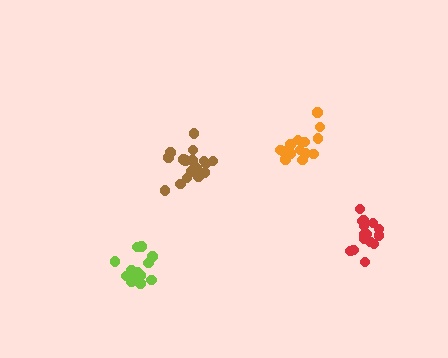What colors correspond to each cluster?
The clusters are colored: lime, red, orange, brown.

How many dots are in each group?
Group 1: 17 dots, Group 2: 15 dots, Group 3: 14 dots, Group 4: 17 dots (63 total).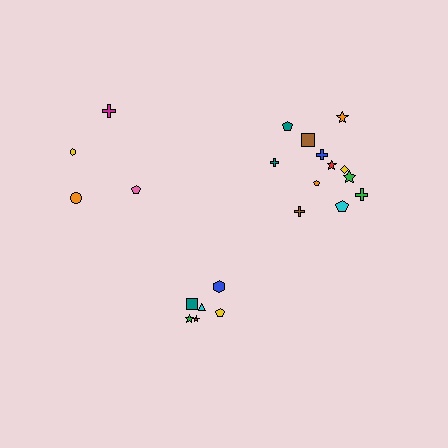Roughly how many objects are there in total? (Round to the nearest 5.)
Roughly 20 objects in total.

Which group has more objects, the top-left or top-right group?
The top-right group.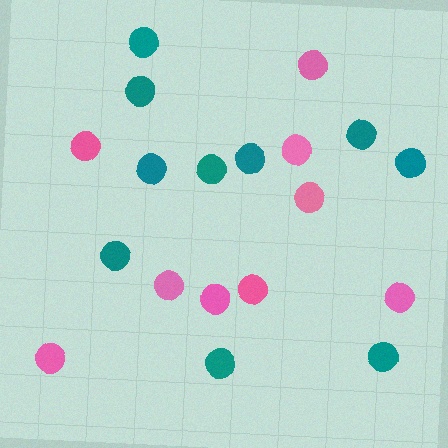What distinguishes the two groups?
There are 2 groups: one group of teal circles (10) and one group of pink circles (9).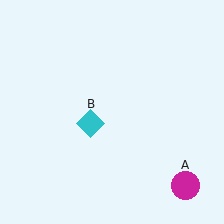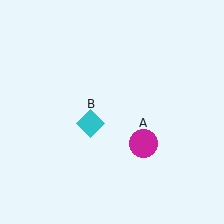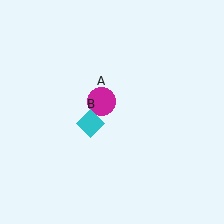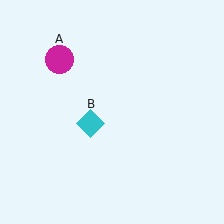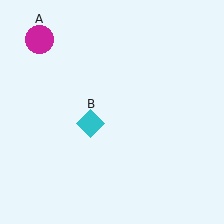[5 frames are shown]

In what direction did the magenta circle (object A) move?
The magenta circle (object A) moved up and to the left.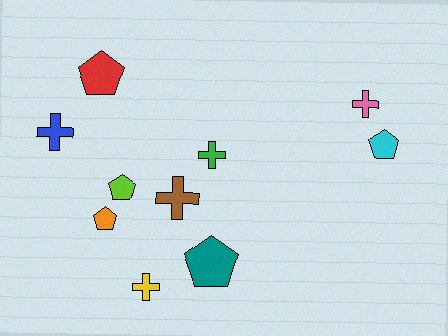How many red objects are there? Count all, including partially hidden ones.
There is 1 red object.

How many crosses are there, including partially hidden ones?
There are 5 crosses.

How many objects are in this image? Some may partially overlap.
There are 10 objects.